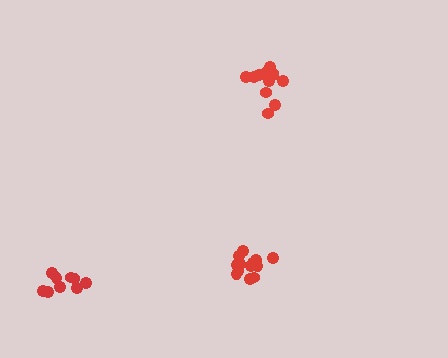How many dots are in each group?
Group 1: 13 dots, Group 2: 9 dots, Group 3: 13 dots (35 total).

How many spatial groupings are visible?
There are 3 spatial groupings.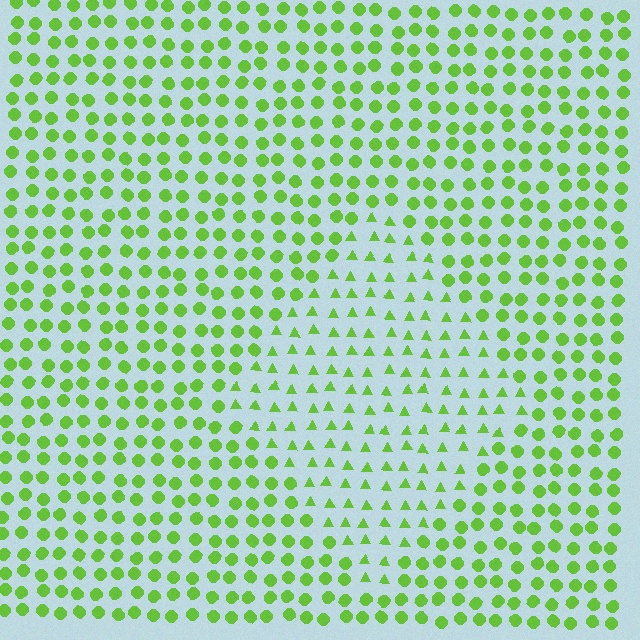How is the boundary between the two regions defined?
The boundary is defined by a change in element shape: triangles inside vs. circles outside. All elements share the same color and spacing.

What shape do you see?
I see a diamond.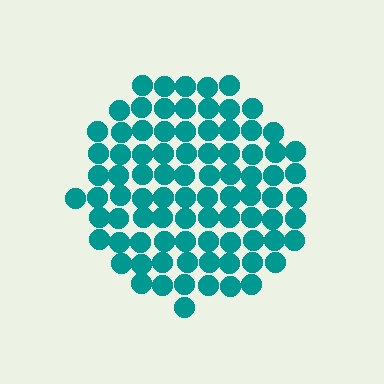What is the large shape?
The large shape is a circle.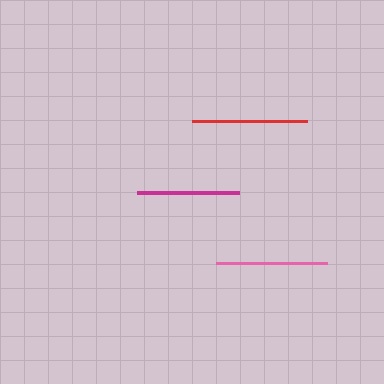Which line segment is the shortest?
The magenta line is the shortest at approximately 102 pixels.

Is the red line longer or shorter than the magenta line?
The red line is longer than the magenta line.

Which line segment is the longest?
The red line is the longest at approximately 115 pixels.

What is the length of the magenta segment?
The magenta segment is approximately 102 pixels long.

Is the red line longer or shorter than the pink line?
The red line is longer than the pink line.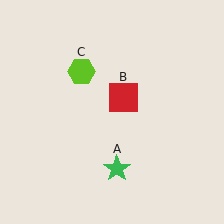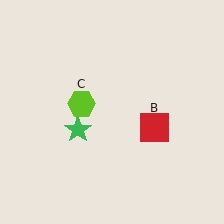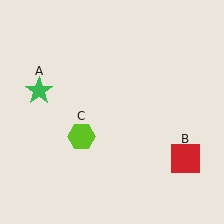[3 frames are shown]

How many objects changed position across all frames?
3 objects changed position: green star (object A), red square (object B), lime hexagon (object C).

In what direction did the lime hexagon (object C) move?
The lime hexagon (object C) moved down.